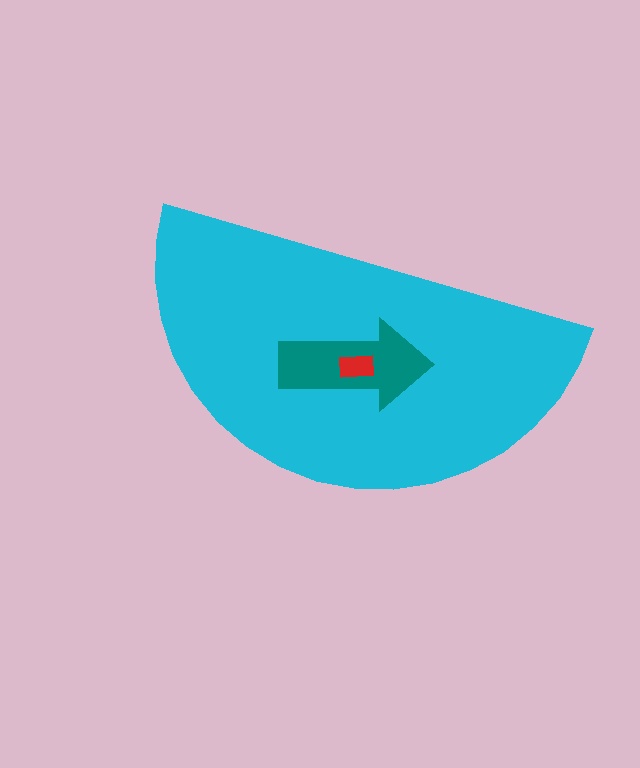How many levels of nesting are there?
3.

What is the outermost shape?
The cyan semicircle.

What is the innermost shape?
The red rectangle.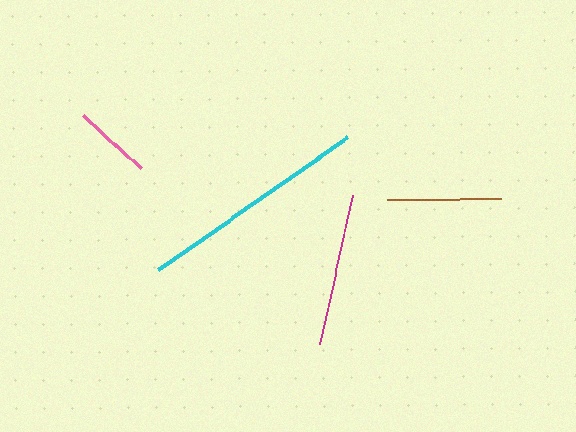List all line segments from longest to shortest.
From longest to shortest: cyan, magenta, brown, pink.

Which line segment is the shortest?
The pink line is the shortest at approximately 80 pixels.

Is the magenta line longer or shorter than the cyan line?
The cyan line is longer than the magenta line.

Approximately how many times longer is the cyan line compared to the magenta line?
The cyan line is approximately 1.5 times the length of the magenta line.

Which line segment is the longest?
The cyan line is the longest at approximately 231 pixels.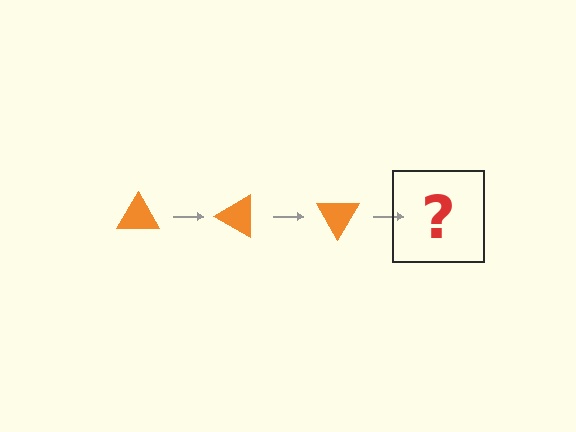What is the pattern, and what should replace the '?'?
The pattern is that the triangle rotates 30 degrees each step. The '?' should be an orange triangle rotated 90 degrees.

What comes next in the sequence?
The next element should be an orange triangle rotated 90 degrees.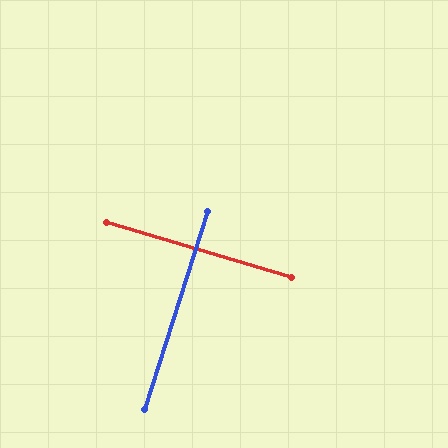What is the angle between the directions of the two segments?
Approximately 89 degrees.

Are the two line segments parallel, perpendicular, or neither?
Perpendicular — they meet at approximately 89°.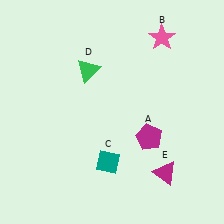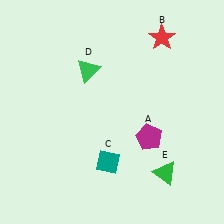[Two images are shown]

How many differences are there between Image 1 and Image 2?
There are 2 differences between the two images.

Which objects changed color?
B changed from pink to red. E changed from magenta to green.